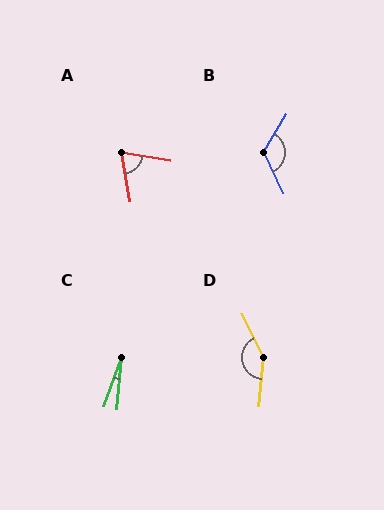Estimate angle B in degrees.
Approximately 123 degrees.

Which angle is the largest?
D, at approximately 148 degrees.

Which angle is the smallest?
C, at approximately 15 degrees.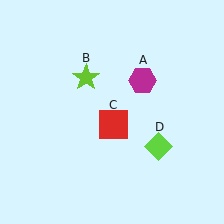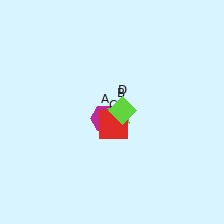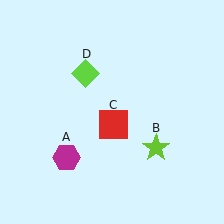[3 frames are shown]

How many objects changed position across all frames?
3 objects changed position: magenta hexagon (object A), lime star (object B), lime diamond (object D).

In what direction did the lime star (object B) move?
The lime star (object B) moved down and to the right.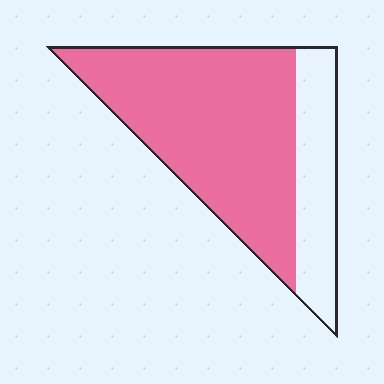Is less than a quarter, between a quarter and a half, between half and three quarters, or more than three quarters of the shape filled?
Between half and three quarters.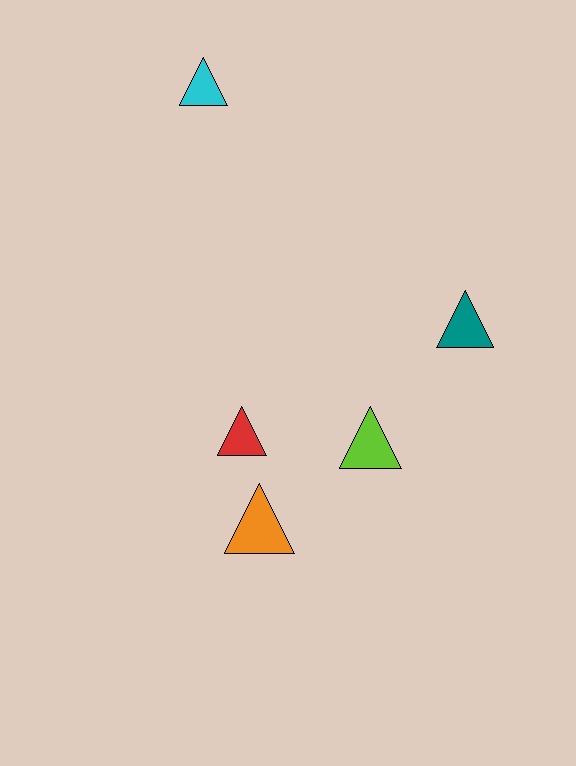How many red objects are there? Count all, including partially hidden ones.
There is 1 red object.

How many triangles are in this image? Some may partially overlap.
There are 5 triangles.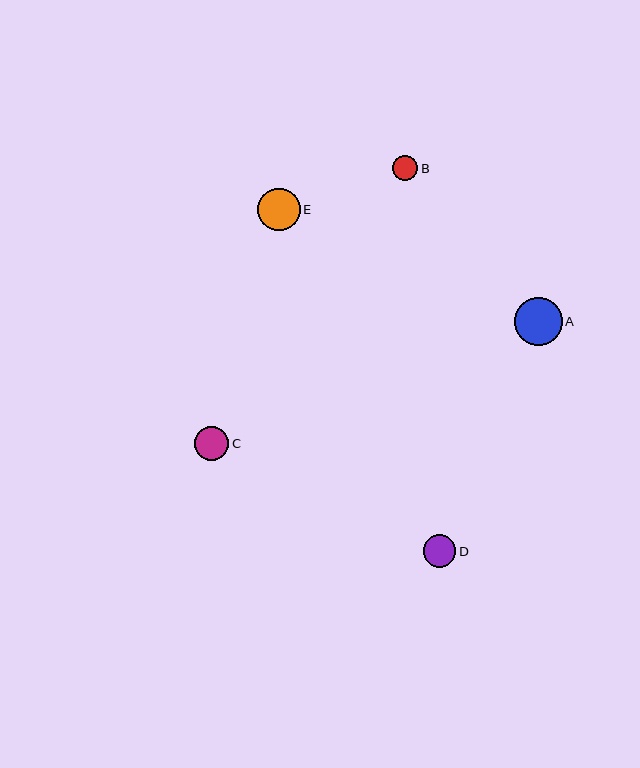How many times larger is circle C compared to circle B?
Circle C is approximately 1.4 times the size of circle B.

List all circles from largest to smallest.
From largest to smallest: A, E, C, D, B.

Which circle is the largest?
Circle A is the largest with a size of approximately 48 pixels.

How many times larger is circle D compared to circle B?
Circle D is approximately 1.3 times the size of circle B.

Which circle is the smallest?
Circle B is the smallest with a size of approximately 25 pixels.